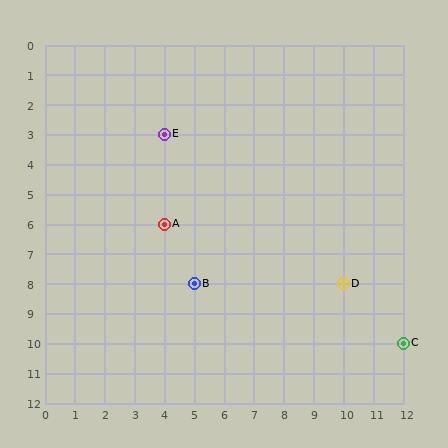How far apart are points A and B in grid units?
Points A and B are 1 column and 2 rows apart (about 2.2 grid units diagonally).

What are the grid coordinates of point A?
Point A is at grid coordinates (4, 6).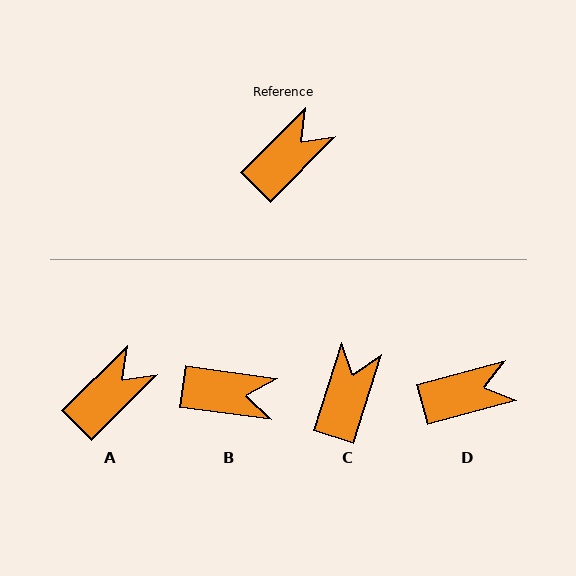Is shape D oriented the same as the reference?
No, it is off by about 30 degrees.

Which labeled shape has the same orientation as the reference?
A.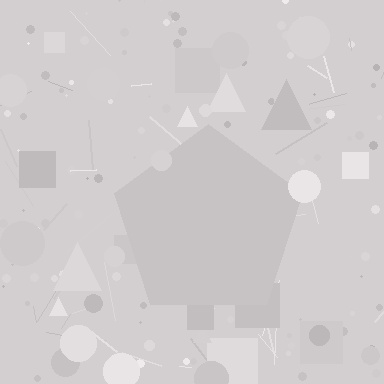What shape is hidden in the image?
A pentagon is hidden in the image.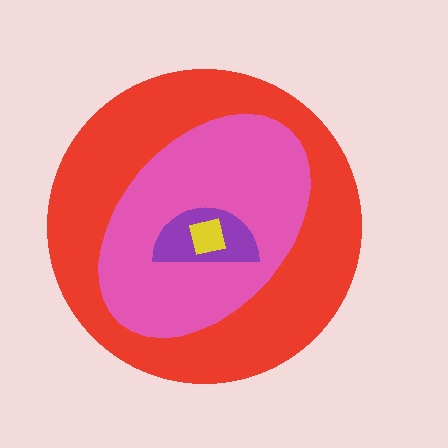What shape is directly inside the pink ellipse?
The purple semicircle.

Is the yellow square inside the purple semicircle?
Yes.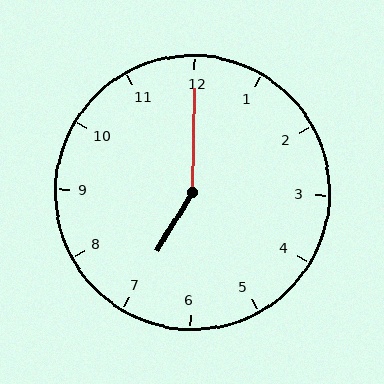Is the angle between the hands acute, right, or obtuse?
It is obtuse.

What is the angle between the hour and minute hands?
Approximately 150 degrees.